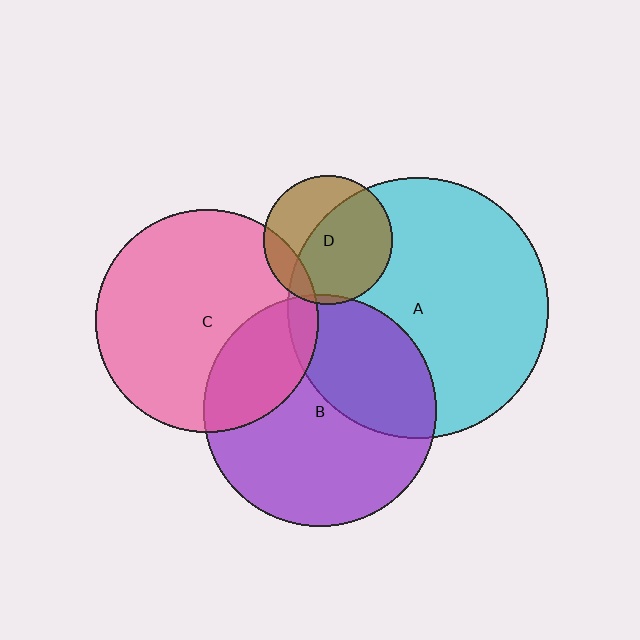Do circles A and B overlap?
Yes.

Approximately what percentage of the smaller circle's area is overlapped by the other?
Approximately 35%.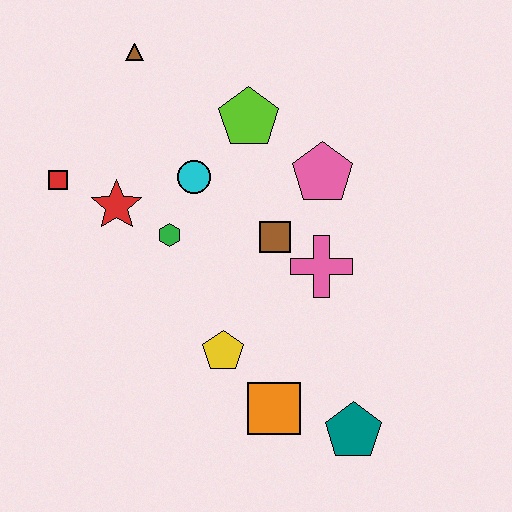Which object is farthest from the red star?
The teal pentagon is farthest from the red star.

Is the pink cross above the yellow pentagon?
Yes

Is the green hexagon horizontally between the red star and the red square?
No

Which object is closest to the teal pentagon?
The orange square is closest to the teal pentagon.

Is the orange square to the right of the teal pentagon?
No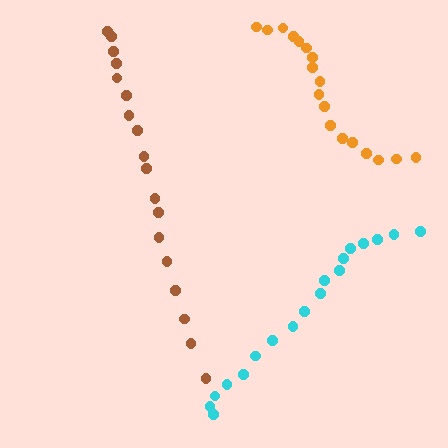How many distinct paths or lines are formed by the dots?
There are 3 distinct paths.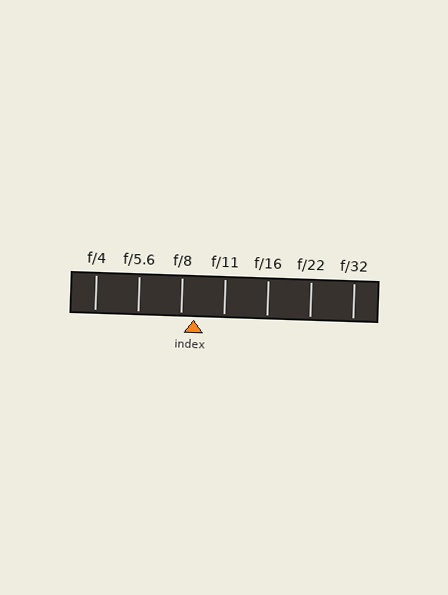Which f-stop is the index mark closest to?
The index mark is closest to f/8.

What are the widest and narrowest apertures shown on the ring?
The widest aperture shown is f/4 and the narrowest is f/32.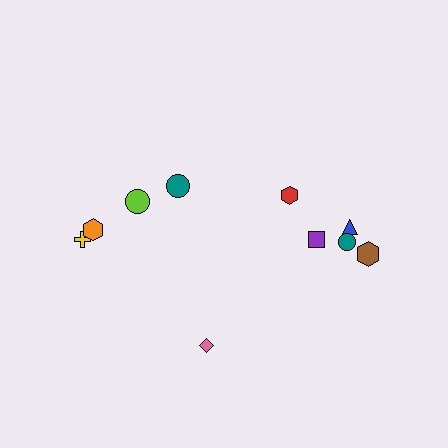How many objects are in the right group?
There are 6 objects.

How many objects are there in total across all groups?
There are 10 objects.